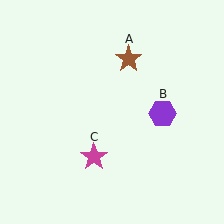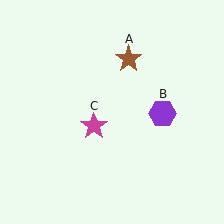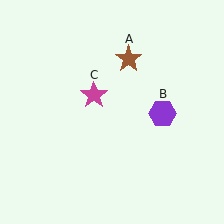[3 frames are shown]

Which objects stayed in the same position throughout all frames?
Brown star (object A) and purple hexagon (object B) remained stationary.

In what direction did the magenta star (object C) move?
The magenta star (object C) moved up.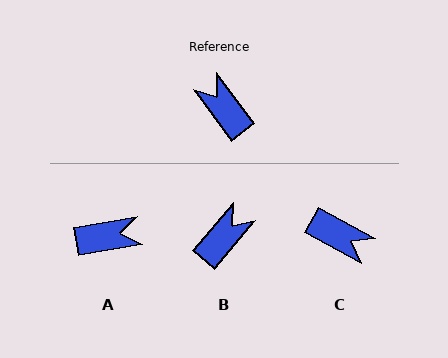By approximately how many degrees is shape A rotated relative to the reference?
Approximately 117 degrees clockwise.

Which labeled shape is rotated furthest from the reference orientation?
C, about 156 degrees away.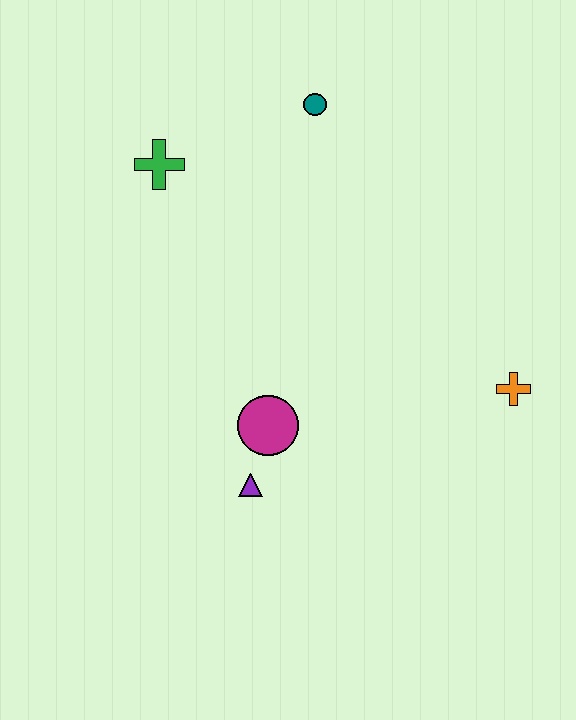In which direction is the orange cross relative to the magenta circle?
The orange cross is to the right of the magenta circle.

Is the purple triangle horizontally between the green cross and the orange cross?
Yes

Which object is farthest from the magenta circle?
The teal circle is farthest from the magenta circle.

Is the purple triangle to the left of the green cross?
No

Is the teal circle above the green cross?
Yes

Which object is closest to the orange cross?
The magenta circle is closest to the orange cross.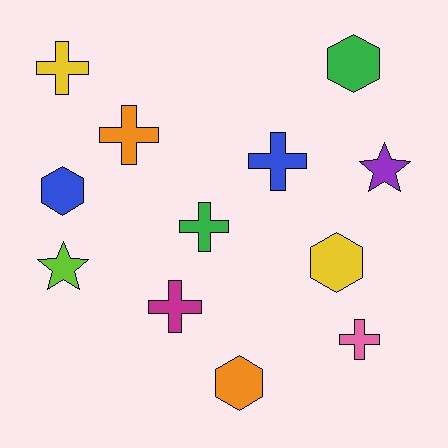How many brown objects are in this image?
There are no brown objects.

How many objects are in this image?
There are 12 objects.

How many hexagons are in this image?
There are 4 hexagons.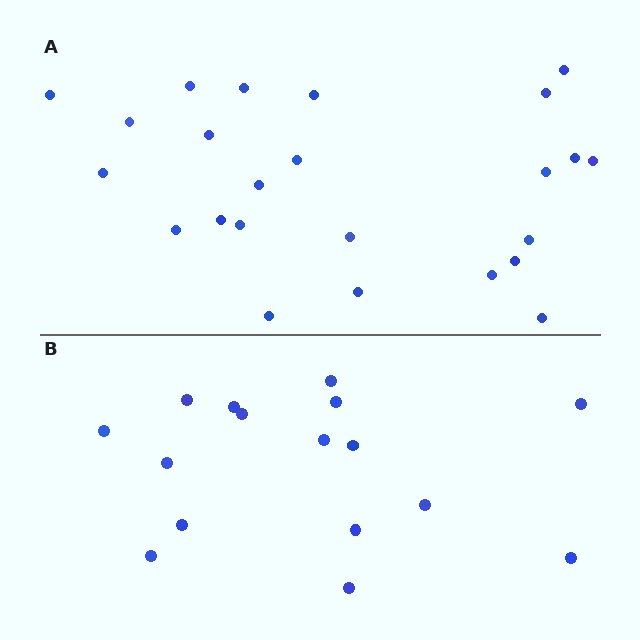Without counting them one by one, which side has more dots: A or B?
Region A (the top region) has more dots.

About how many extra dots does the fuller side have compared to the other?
Region A has roughly 8 or so more dots than region B.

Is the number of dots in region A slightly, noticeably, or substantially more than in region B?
Region A has substantially more. The ratio is roughly 1.5 to 1.